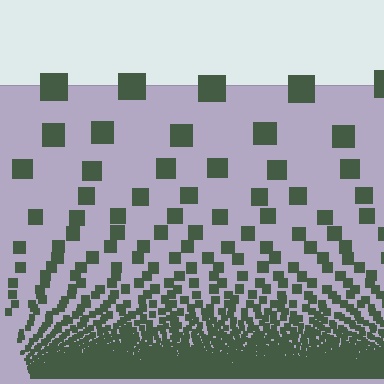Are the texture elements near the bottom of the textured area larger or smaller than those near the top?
Smaller. The gradient is inverted — elements near the bottom are smaller and denser.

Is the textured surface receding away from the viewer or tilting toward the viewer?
The surface appears to tilt toward the viewer. Texture elements get larger and sparser toward the top.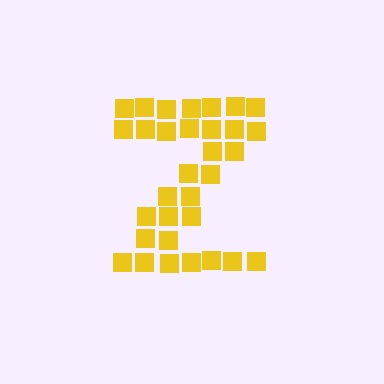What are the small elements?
The small elements are squares.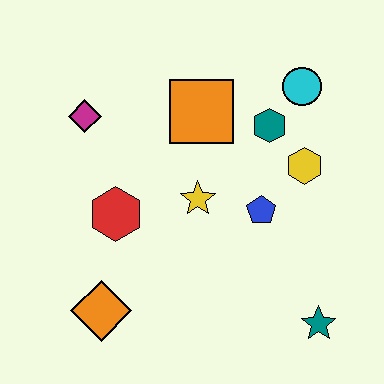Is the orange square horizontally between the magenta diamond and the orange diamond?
No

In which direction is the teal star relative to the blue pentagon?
The teal star is below the blue pentagon.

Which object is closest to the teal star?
The blue pentagon is closest to the teal star.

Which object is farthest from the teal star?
The magenta diamond is farthest from the teal star.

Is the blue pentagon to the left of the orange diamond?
No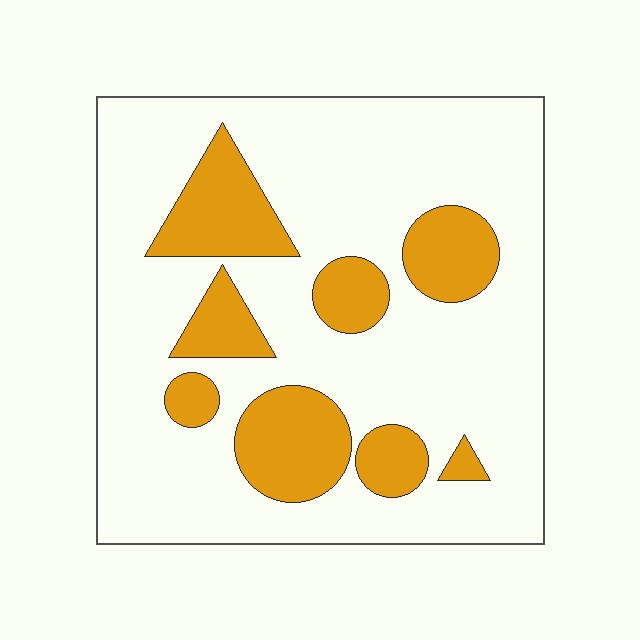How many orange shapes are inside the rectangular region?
8.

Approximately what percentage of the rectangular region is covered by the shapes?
Approximately 25%.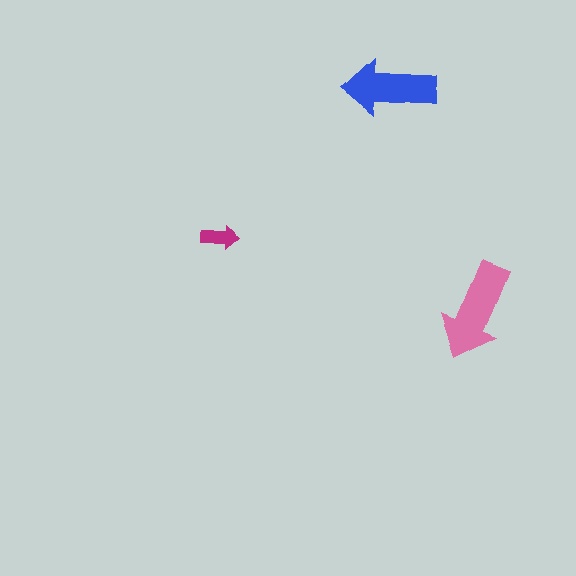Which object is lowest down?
The pink arrow is bottommost.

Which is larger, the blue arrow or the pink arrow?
The pink one.